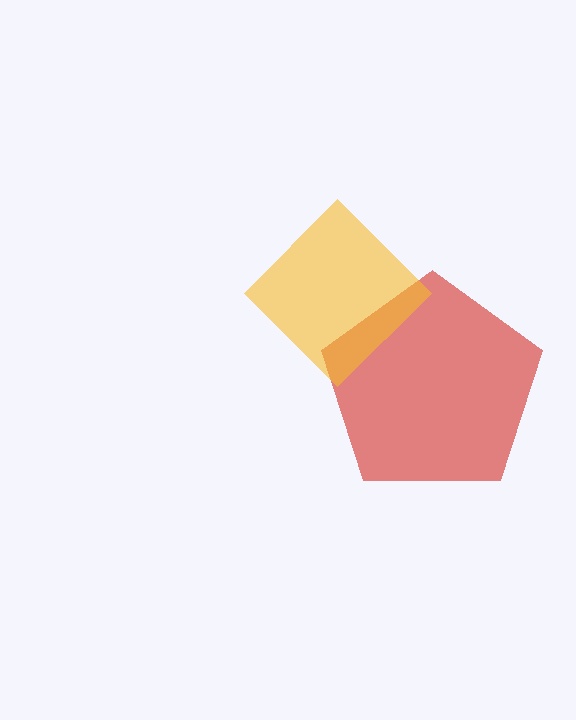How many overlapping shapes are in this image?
There are 2 overlapping shapes in the image.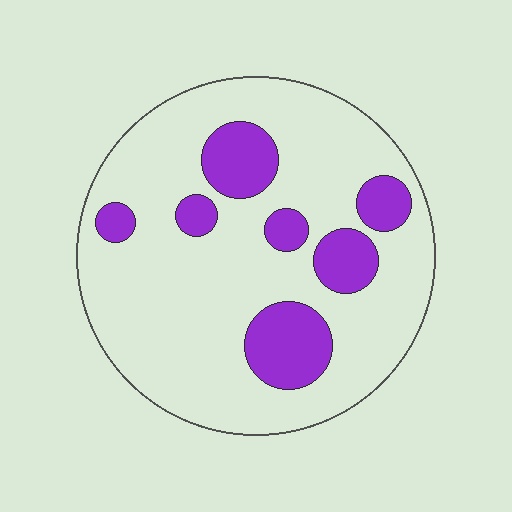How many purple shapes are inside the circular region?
7.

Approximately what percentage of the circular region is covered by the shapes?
Approximately 20%.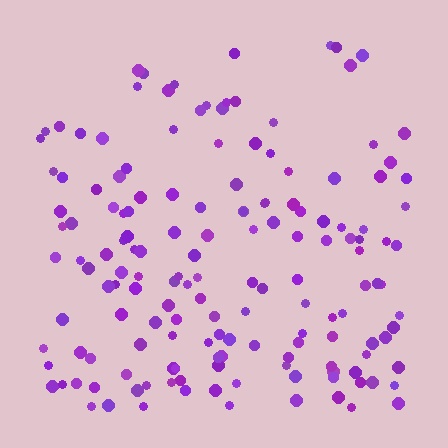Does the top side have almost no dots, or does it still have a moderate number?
Still a moderate number, just noticeably fewer than the bottom.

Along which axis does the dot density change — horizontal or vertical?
Vertical.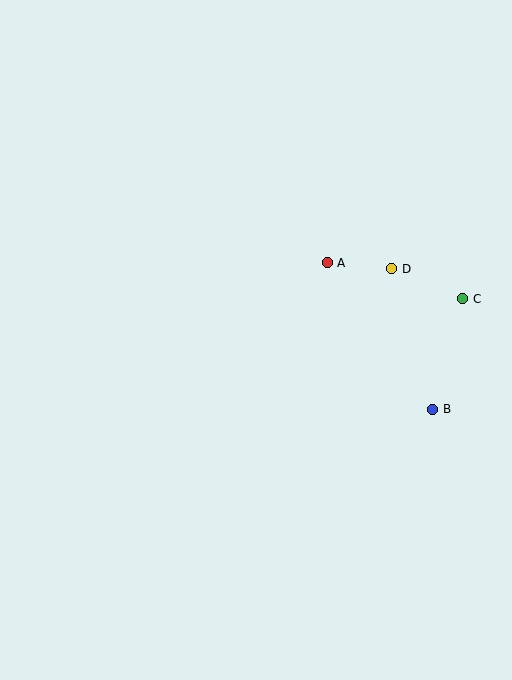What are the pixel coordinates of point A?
Point A is at (327, 263).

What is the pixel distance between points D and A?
The distance between D and A is 65 pixels.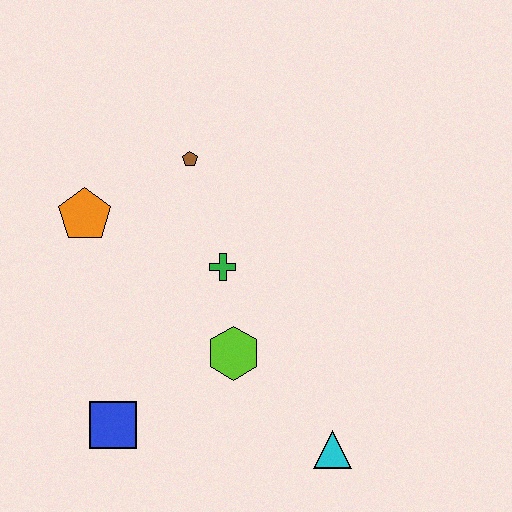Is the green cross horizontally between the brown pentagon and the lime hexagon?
Yes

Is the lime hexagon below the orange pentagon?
Yes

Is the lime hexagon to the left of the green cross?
No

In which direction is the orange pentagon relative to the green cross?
The orange pentagon is to the left of the green cross.